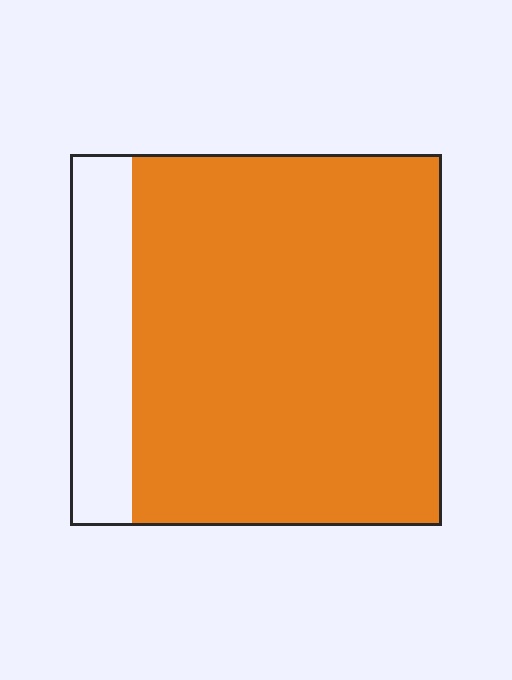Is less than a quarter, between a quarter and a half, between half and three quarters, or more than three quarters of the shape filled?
More than three quarters.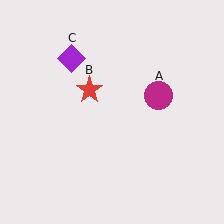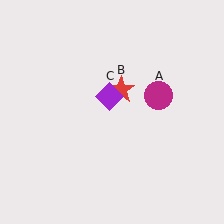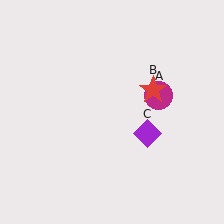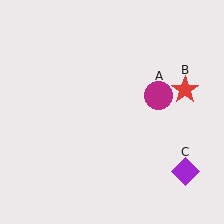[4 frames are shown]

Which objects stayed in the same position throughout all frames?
Magenta circle (object A) remained stationary.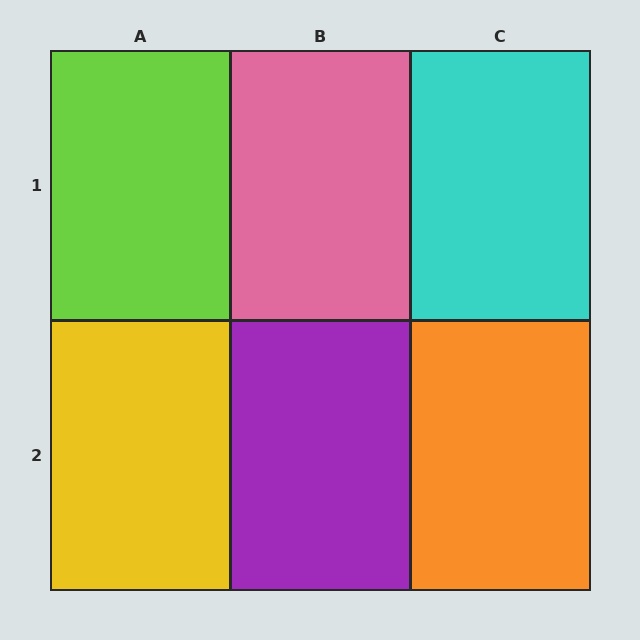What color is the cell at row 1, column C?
Cyan.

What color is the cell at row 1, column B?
Pink.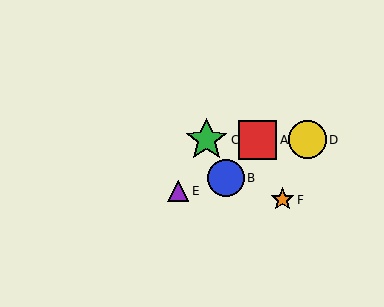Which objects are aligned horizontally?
Objects A, C, D are aligned horizontally.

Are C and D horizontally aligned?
Yes, both are at y≈140.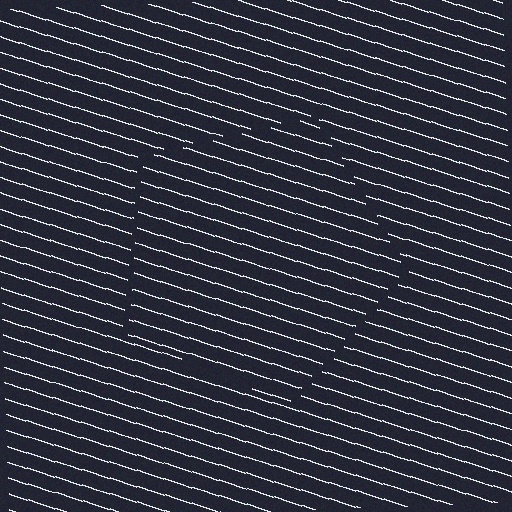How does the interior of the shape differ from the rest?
The interior of the shape contains the same grating, shifted by half a period — the contour is defined by the phase discontinuity where line-ends from the inner and outer gratings abut.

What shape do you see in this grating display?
An illusory pentagon. The interior of the shape contains the same grating, shifted by half a period — the contour is defined by the phase discontinuity where line-ends from the inner and outer gratings abut.